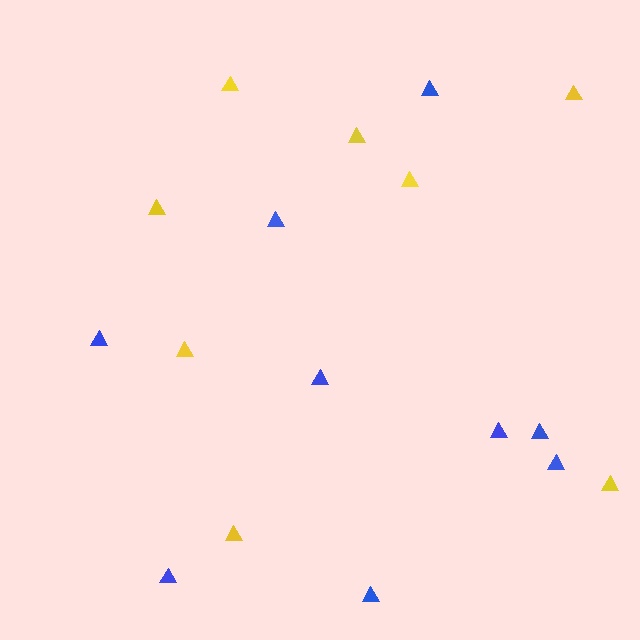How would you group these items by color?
There are 2 groups: one group of blue triangles (9) and one group of yellow triangles (8).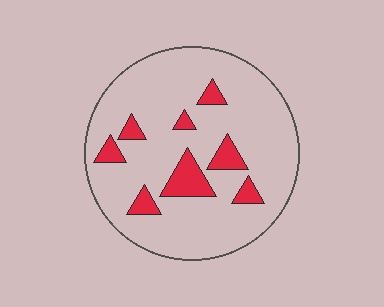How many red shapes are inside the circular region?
8.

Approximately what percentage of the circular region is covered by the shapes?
Approximately 15%.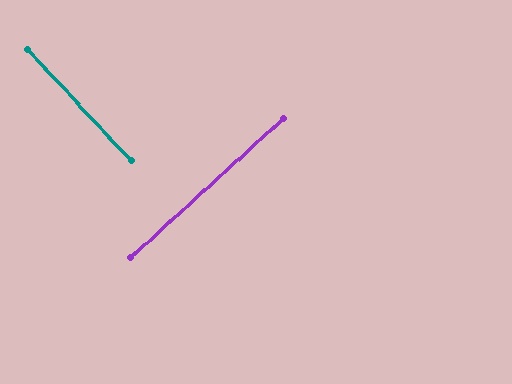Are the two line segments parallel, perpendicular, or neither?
Perpendicular — they meet at approximately 89°.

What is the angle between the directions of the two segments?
Approximately 89 degrees.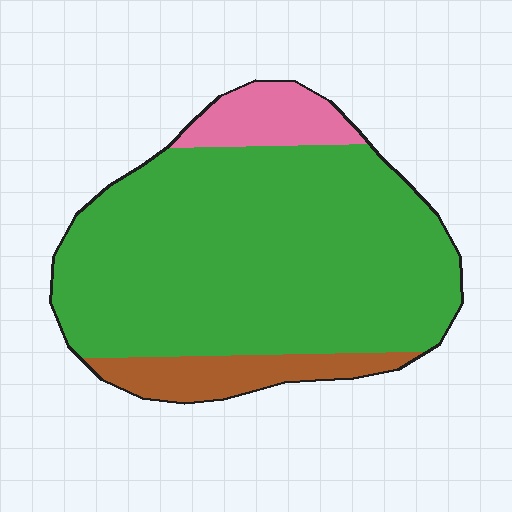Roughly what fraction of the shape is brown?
Brown covers around 10% of the shape.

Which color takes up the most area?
Green, at roughly 80%.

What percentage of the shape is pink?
Pink covers about 10% of the shape.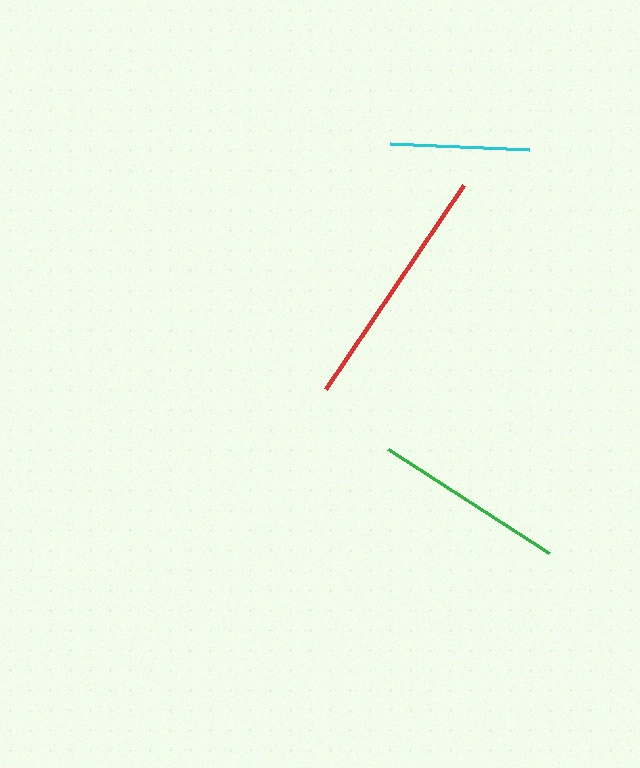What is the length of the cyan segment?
The cyan segment is approximately 139 pixels long.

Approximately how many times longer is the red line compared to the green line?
The red line is approximately 1.3 times the length of the green line.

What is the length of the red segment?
The red segment is approximately 247 pixels long.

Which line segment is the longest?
The red line is the longest at approximately 247 pixels.